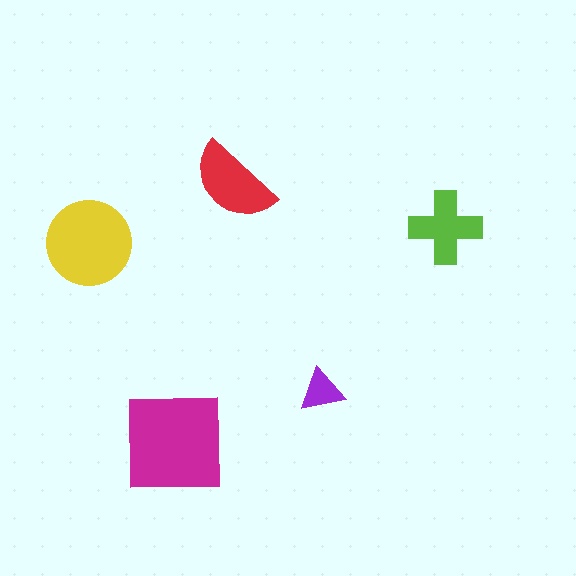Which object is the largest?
The magenta square.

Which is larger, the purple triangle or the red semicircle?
The red semicircle.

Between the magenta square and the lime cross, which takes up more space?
The magenta square.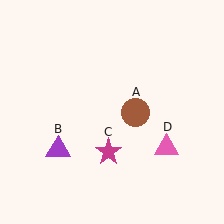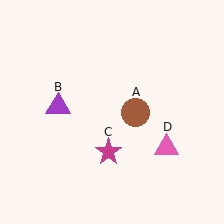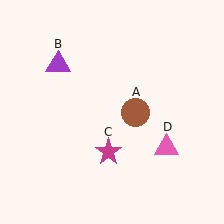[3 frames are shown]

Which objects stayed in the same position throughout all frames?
Brown circle (object A) and magenta star (object C) and pink triangle (object D) remained stationary.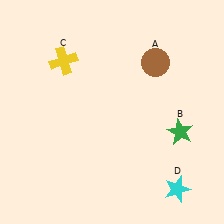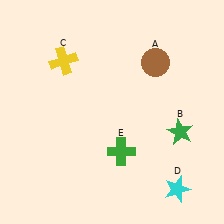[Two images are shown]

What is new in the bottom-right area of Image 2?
A green cross (E) was added in the bottom-right area of Image 2.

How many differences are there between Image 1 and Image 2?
There is 1 difference between the two images.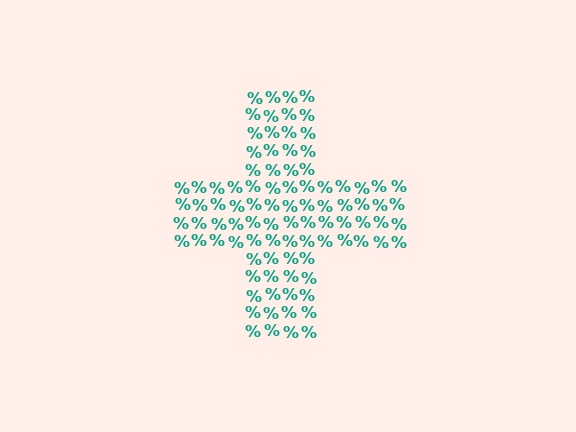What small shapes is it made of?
It is made of small percent signs.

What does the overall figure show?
The overall figure shows a cross.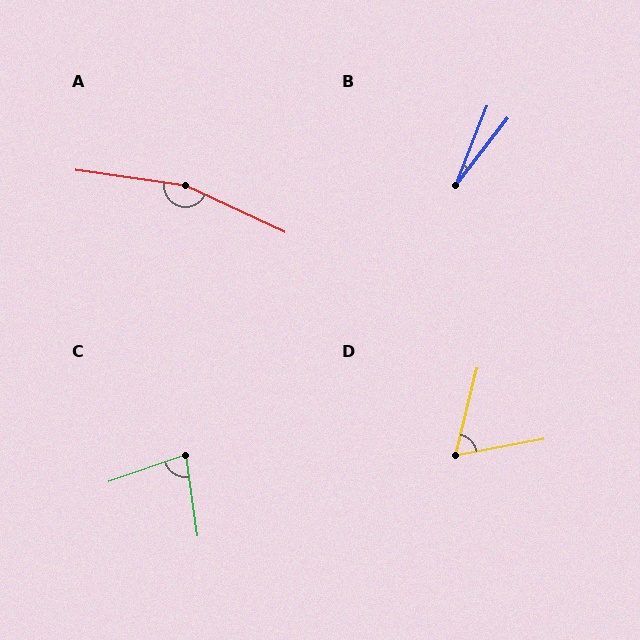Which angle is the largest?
A, at approximately 163 degrees.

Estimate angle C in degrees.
Approximately 79 degrees.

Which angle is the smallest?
B, at approximately 16 degrees.